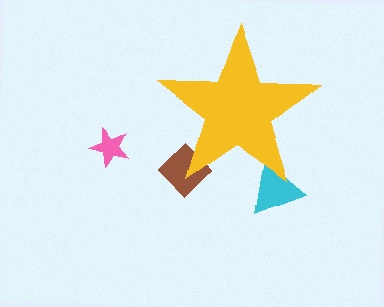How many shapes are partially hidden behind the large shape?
2 shapes are partially hidden.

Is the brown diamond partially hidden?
Yes, the brown diamond is partially hidden behind the yellow star.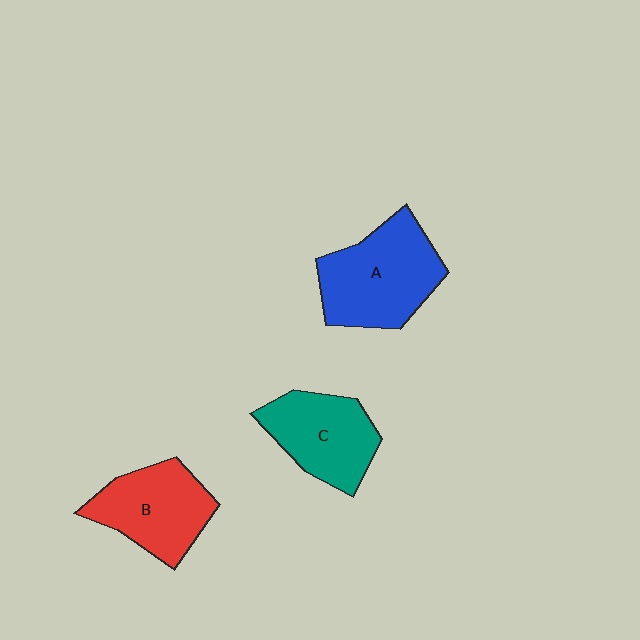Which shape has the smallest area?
Shape C (teal).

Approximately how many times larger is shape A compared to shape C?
Approximately 1.3 times.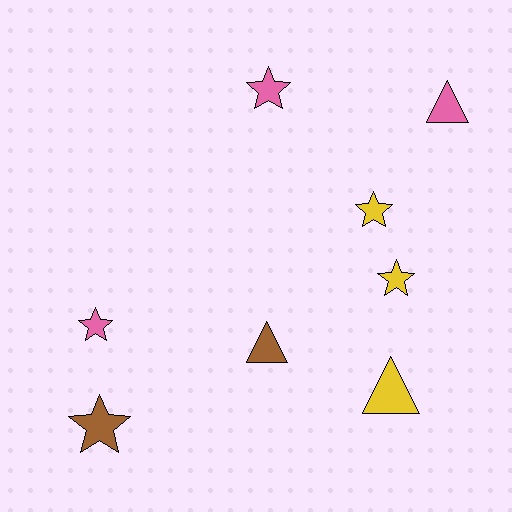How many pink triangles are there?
There is 1 pink triangle.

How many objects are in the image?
There are 8 objects.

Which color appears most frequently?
Pink, with 3 objects.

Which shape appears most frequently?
Star, with 5 objects.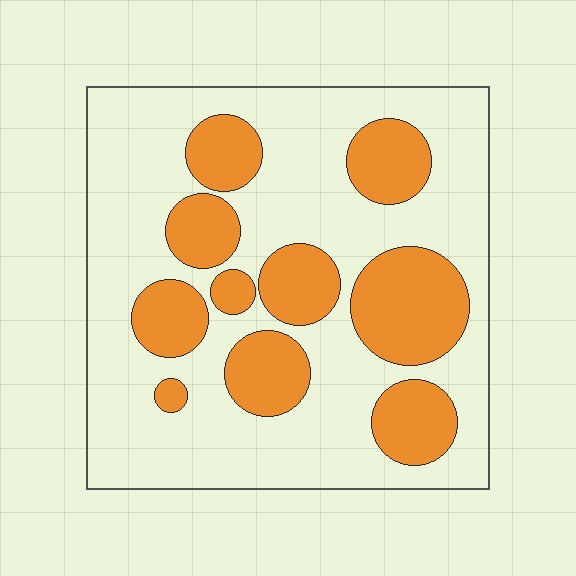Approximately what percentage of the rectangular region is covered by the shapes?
Approximately 30%.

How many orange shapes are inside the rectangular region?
10.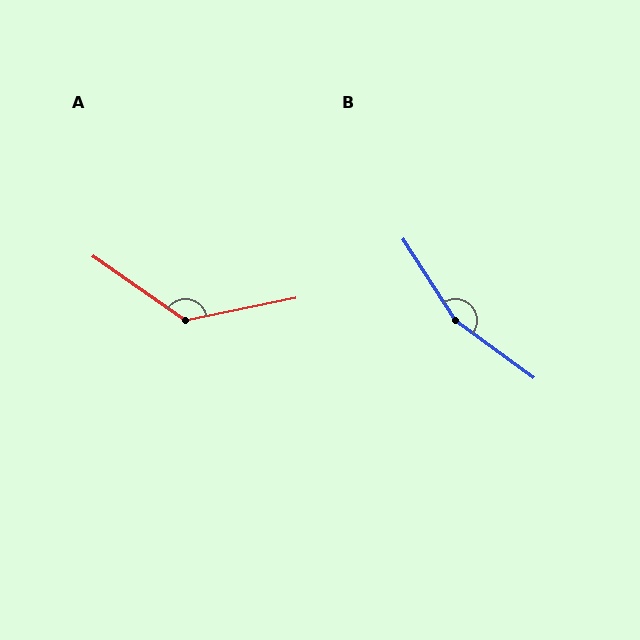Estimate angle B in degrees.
Approximately 159 degrees.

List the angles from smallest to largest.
A (134°), B (159°).